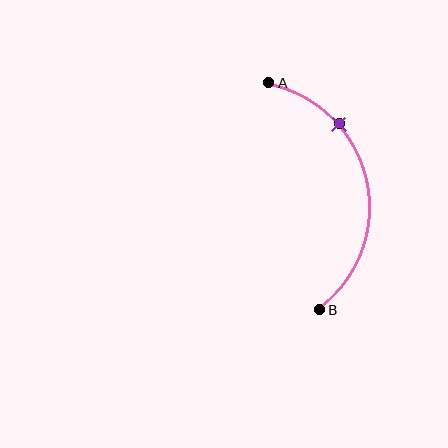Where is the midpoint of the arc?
The arc midpoint is the point on the curve farthest from the straight line joining A and B. It sits to the right of that line.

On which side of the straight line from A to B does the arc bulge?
The arc bulges to the right of the straight line connecting A and B.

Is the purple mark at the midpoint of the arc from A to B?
No. The purple mark lies on the arc but is closer to endpoint A. The arc midpoint would be at the point on the curve equidistant along the arc from both A and B.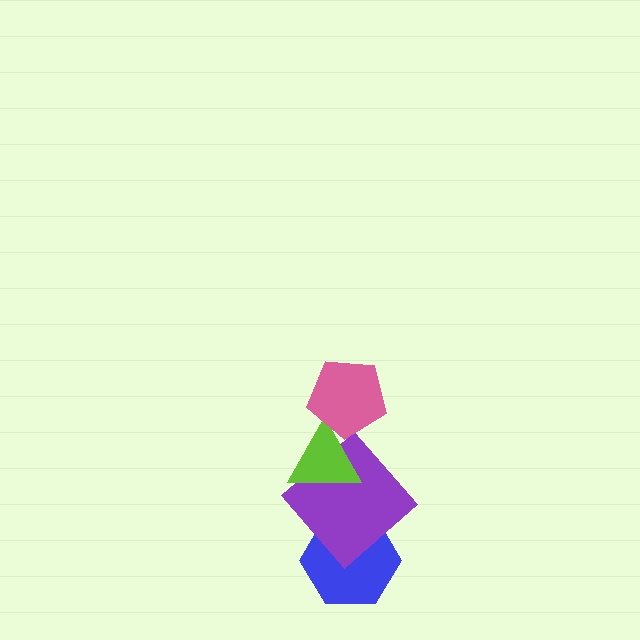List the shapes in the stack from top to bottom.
From top to bottom: the pink pentagon, the lime triangle, the purple diamond, the blue hexagon.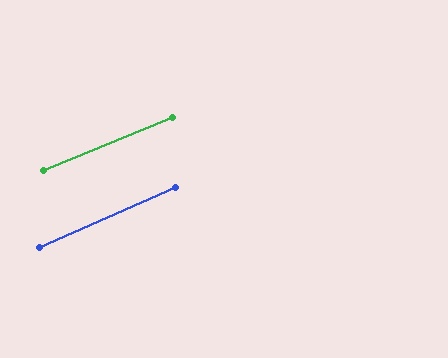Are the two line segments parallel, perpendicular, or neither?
Parallel — their directions differ by only 1.1°.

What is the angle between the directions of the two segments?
Approximately 1 degree.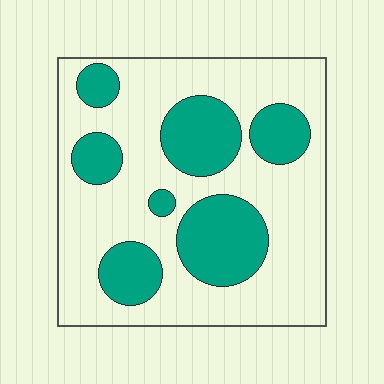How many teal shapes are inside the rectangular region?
7.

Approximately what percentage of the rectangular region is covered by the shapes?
Approximately 30%.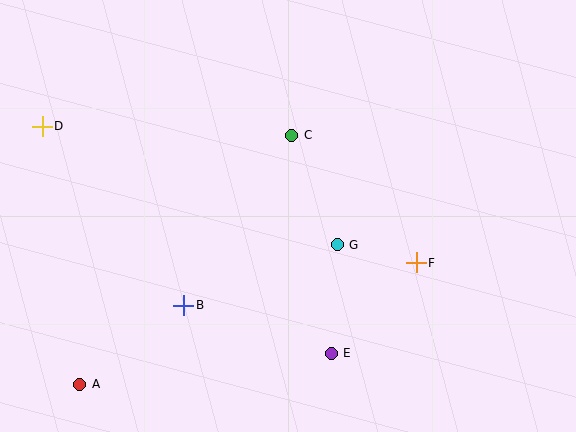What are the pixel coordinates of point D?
Point D is at (42, 126).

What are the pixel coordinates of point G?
Point G is at (337, 245).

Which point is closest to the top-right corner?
Point F is closest to the top-right corner.